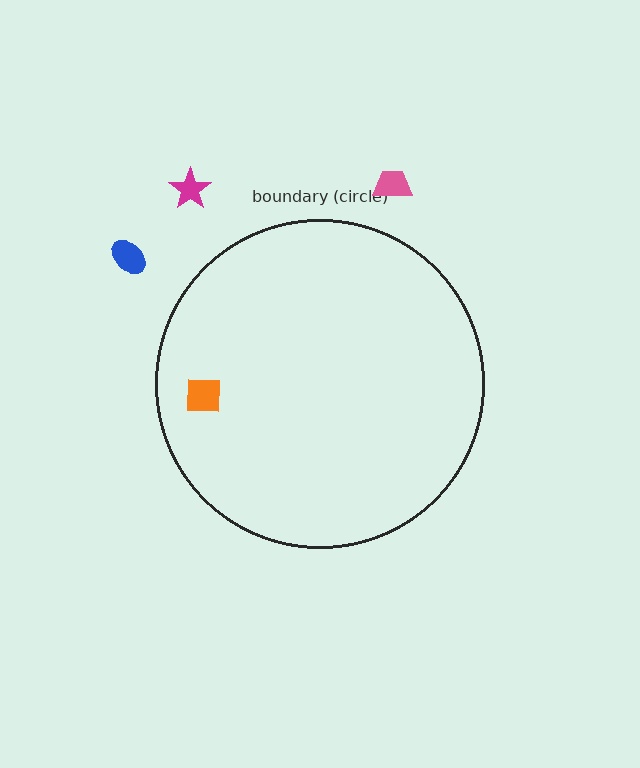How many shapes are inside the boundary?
1 inside, 3 outside.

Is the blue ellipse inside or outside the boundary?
Outside.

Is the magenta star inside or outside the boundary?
Outside.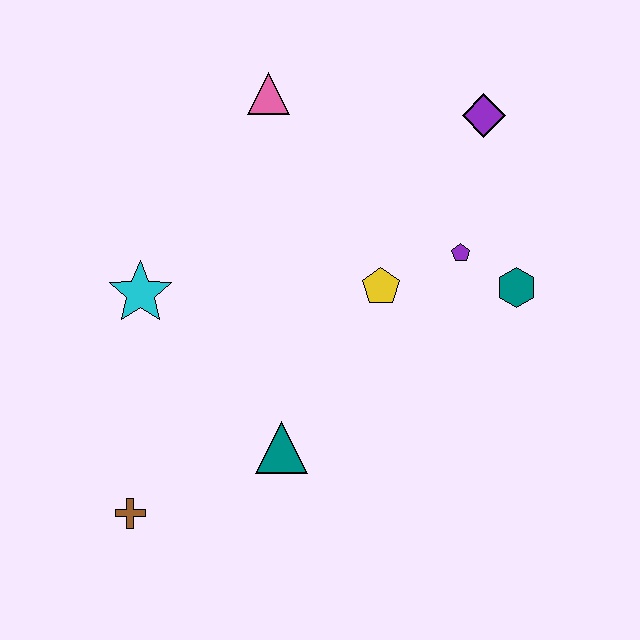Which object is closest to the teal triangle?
The brown cross is closest to the teal triangle.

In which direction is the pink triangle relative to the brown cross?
The pink triangle is above the brown cross.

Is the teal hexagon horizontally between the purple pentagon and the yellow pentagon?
No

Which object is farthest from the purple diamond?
The brown cross is farthest from the purple diamond.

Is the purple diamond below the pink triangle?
Yes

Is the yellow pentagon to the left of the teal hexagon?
Yes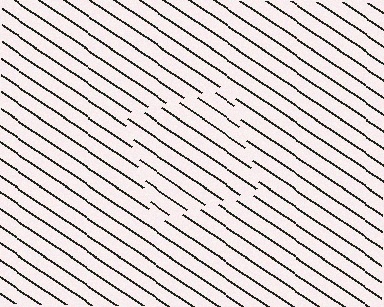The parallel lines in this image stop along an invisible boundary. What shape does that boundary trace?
An illusory square. The interior of the shape contains the same grating, shifted by half a period — the contour is defined by the phase discontinuity where line-ends from the inner and outer gratings abut.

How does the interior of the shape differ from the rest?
The interior of the shape contains the same grating, shifted by half a period — the contour is defined by the phase discontinuity where line-ends from the inner and outer gratings abut.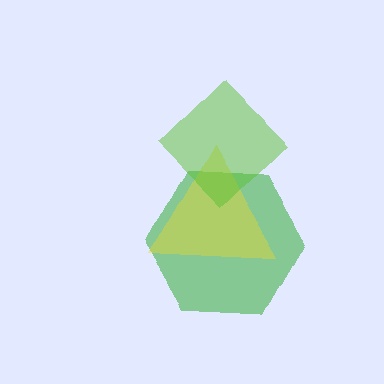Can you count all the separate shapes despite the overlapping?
Yes, there are 3 separate shapes.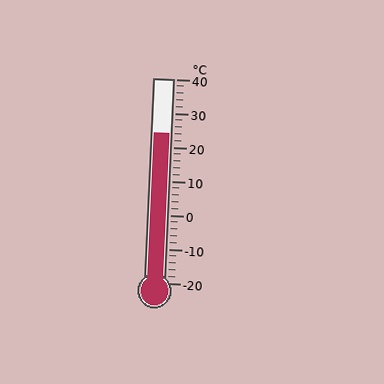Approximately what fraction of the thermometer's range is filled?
The thermometer is filled to approximately 75% of its range.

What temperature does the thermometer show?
The thermometer shows approximately 24°C.